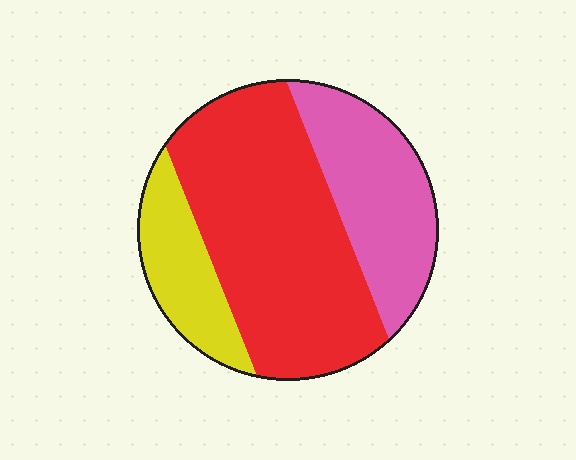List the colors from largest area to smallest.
From largest to smallest: red, pink, yellow.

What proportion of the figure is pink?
Pink covers roughly 30% of the figure.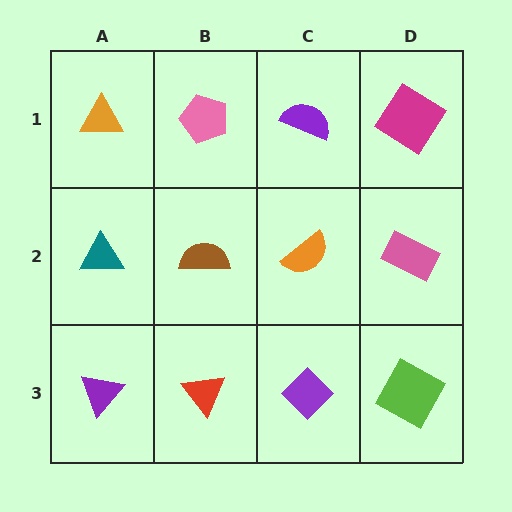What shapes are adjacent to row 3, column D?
A pink rectangle (row 2, column D), a purple diamond (row 3, column C).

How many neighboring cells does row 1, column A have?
2.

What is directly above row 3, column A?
A teal triangle.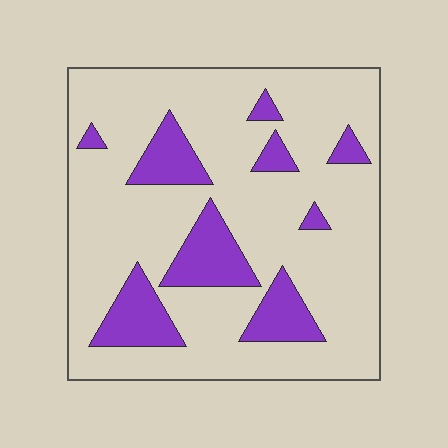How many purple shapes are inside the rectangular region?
9.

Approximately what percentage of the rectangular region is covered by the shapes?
Approximately 20%.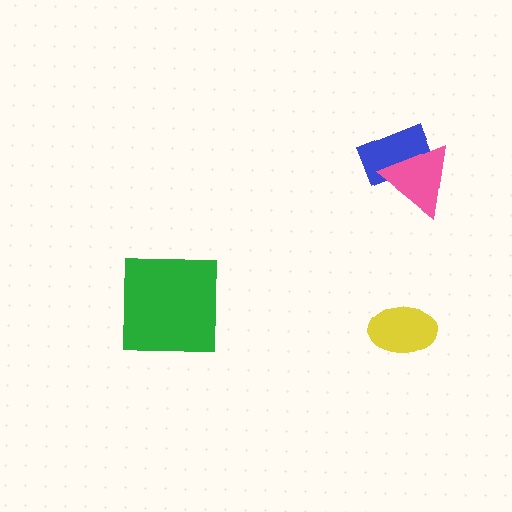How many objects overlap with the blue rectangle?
1 object overlaps with the blue rectangle.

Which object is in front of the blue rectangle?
The pink triangle is in front of the blue rectangle.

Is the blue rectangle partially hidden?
Yes, it is partially covered by another shape.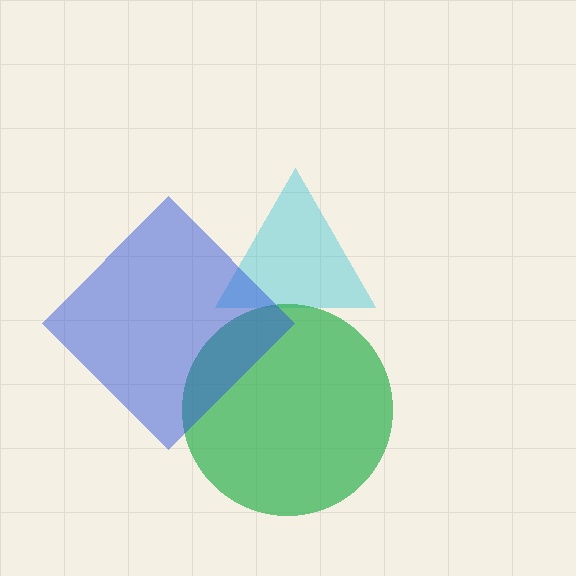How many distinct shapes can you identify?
There are 3 distinct shapes: a cyan triangle, a green circle, a blue diamond.